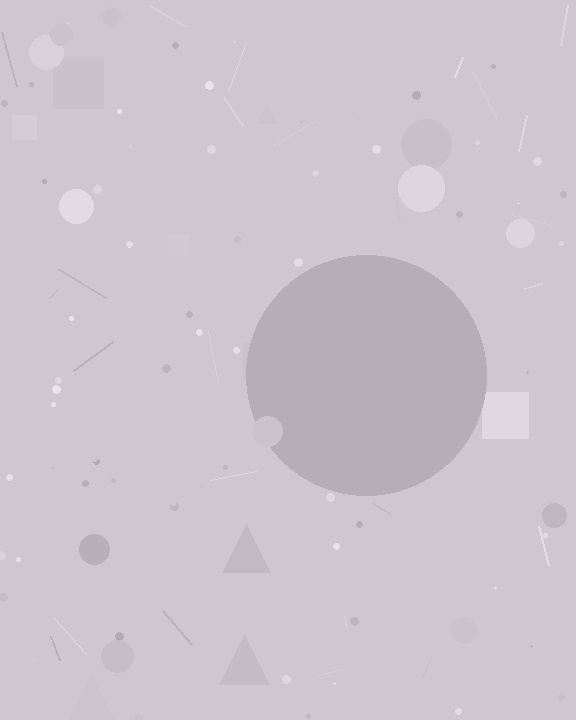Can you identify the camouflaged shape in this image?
The camouflaged shape is a circle.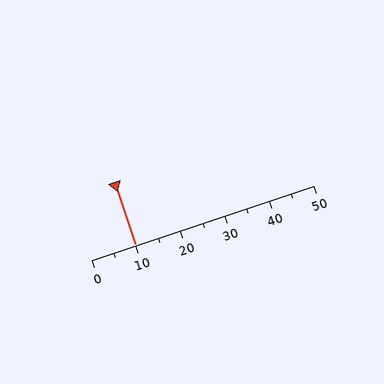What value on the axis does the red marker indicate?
The marker indicates approximately 10.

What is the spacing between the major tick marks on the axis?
The major ticks are spaced 10 apart.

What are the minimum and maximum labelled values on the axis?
The axis runs from 0 to 50.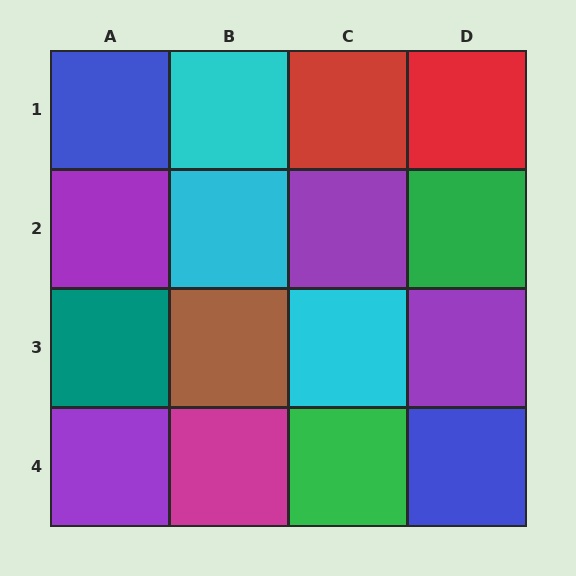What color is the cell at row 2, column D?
Green.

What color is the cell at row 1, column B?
Cyan.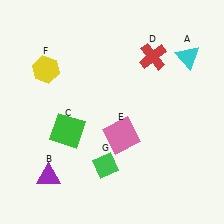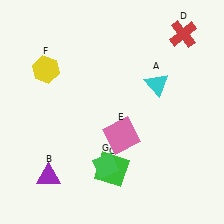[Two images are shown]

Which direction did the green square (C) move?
The green square (C) moved right.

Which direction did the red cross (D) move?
The red cross (D) moved right.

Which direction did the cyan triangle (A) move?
The cyan triangle (A) moved left.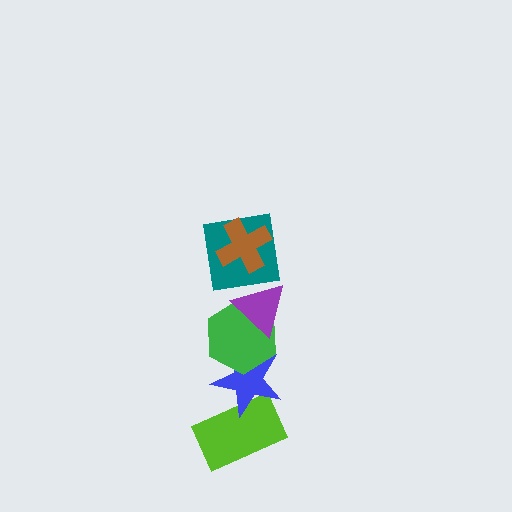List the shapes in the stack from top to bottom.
From top to bottom: the brown cross, the teal square, the purple triangle, the green hexagon, the blue star, the lime rectangle.